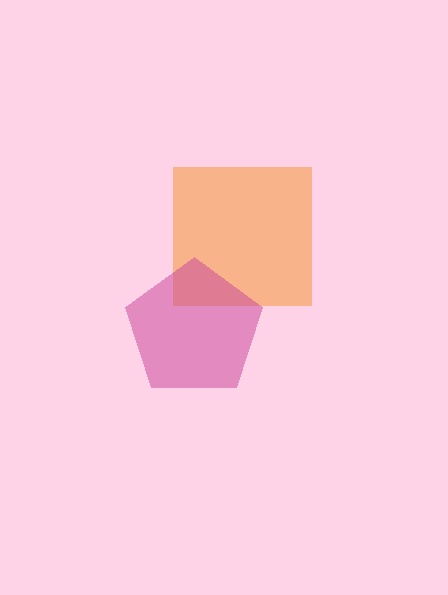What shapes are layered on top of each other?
The layered shapes are: an orange square, a magenta pentagon.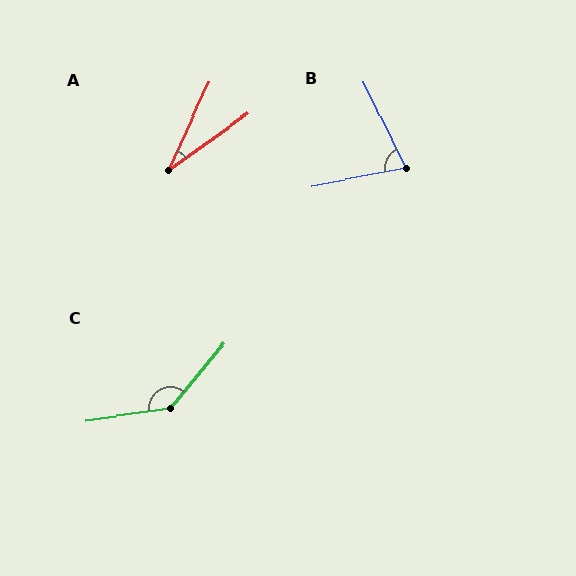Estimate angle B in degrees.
Approximately 75 degrees.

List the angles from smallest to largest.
A (29°), B (75°), C (137°).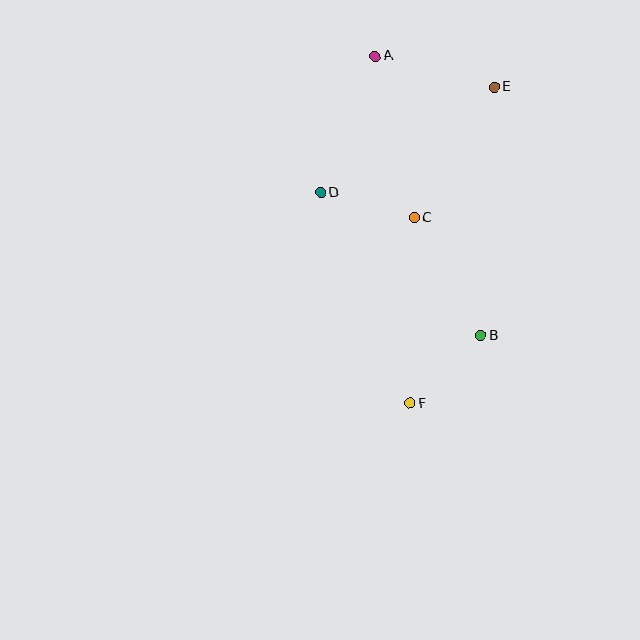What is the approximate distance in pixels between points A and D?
The distance between A and D is approximately 147 pixels.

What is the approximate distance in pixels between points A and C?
The distance between A and C is approximately 166 pixels.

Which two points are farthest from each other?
Points A and F are farthest from each other.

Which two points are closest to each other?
Points C and D are closest to each other.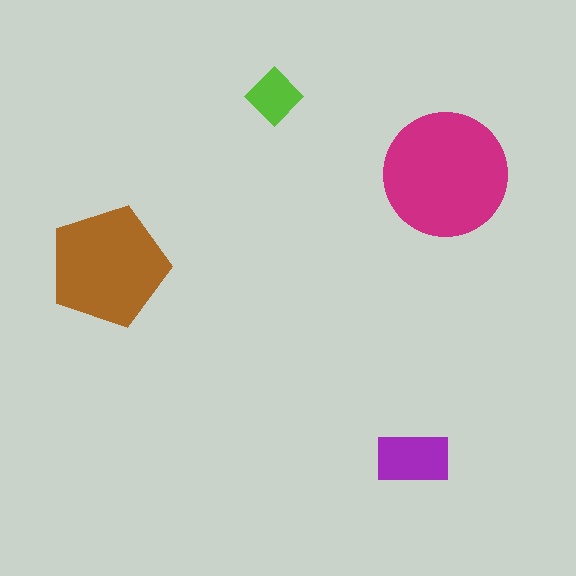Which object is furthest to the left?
The brown pentagon is leftmost.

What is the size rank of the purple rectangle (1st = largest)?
3rd.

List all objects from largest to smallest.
The magenta circle, the brown pentagon, the purple rectangle, the lime diamond.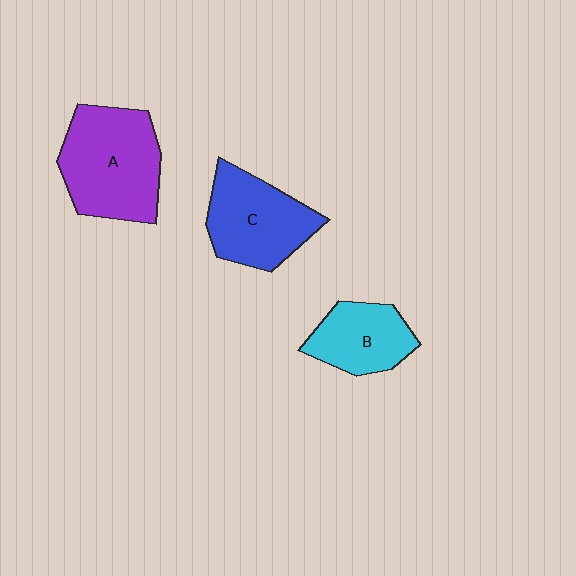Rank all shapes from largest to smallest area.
From largest to smallest: A (purple), C (blue), B (cyan).